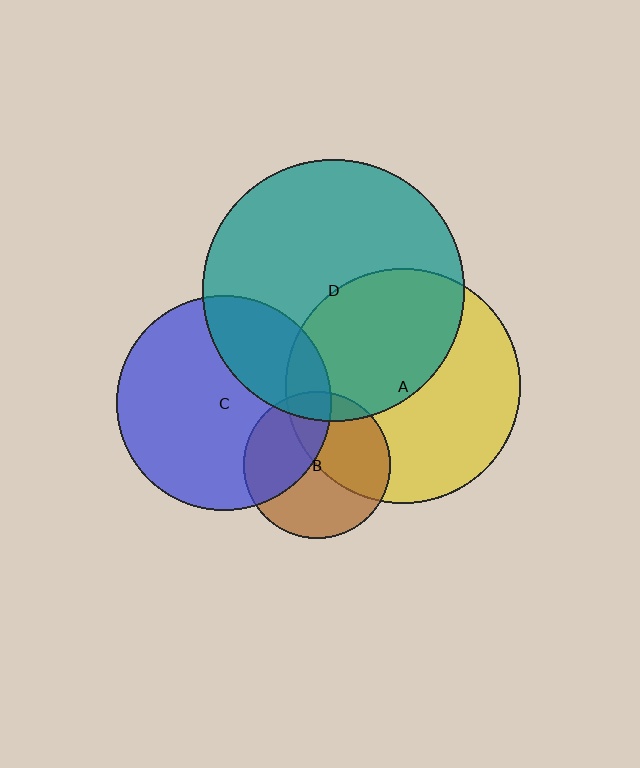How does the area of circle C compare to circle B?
Approximately 2.1 times.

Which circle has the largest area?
Circle D (teal).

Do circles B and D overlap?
Yes.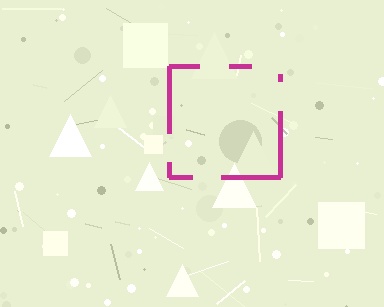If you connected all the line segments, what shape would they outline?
They would outline a square.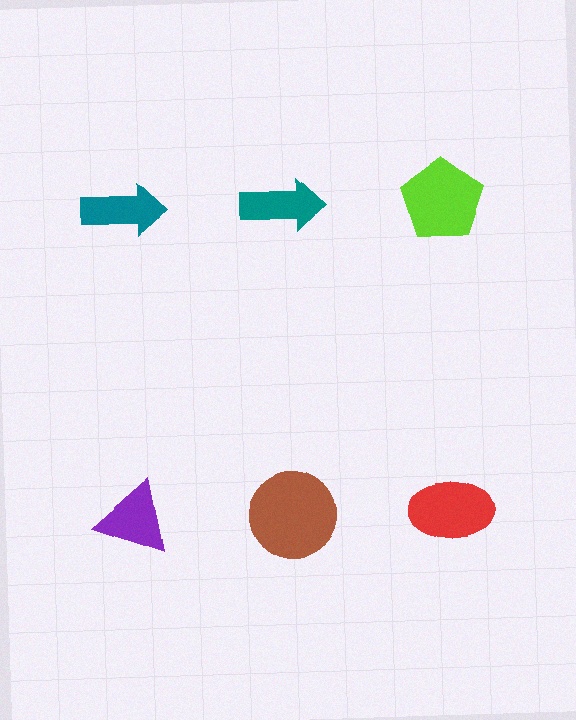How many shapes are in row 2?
3 shapes.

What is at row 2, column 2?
A brown circle.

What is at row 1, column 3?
A lime pentagon.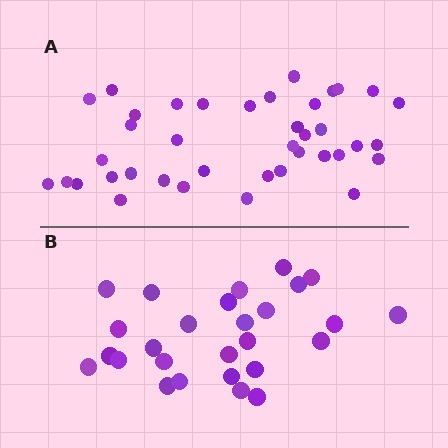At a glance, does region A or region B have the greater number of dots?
Region A (the top region) has more dots.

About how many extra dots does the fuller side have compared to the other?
Region A has roughly 12 or so more dots than region B.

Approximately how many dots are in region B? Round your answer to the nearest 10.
About 30 dots. (The exact count is 27, which rounds to 30.)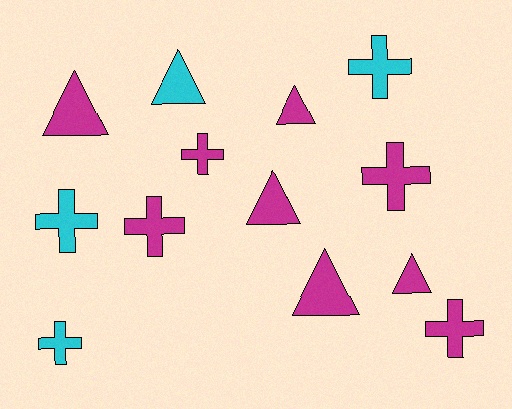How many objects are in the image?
There are 13 objects.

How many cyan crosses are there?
There are 3 cyan crosses.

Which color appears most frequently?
Magenta, with 9 objects.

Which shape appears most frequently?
Cross, with 7 objects.